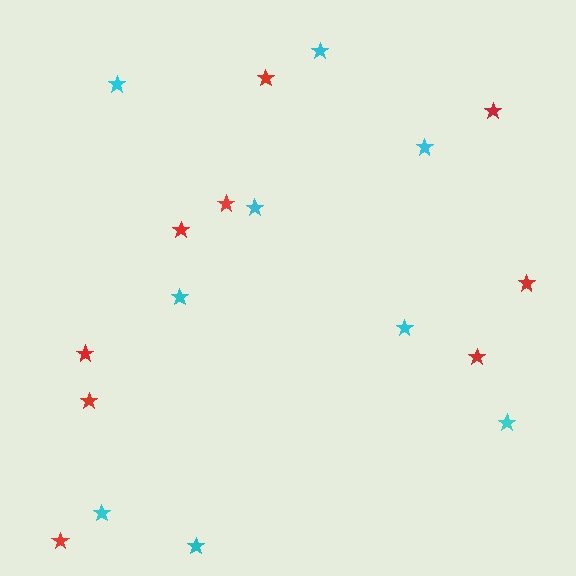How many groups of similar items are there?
There are 2 groups: one group of red stars (9) and one group of cyan stars (9).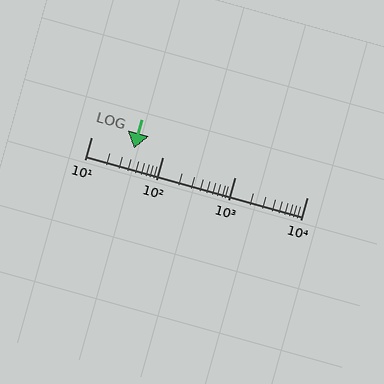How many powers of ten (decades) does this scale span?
The scale spans 3 decades, from 10 to 10000.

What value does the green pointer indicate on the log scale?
The pointer indicates approximately 39.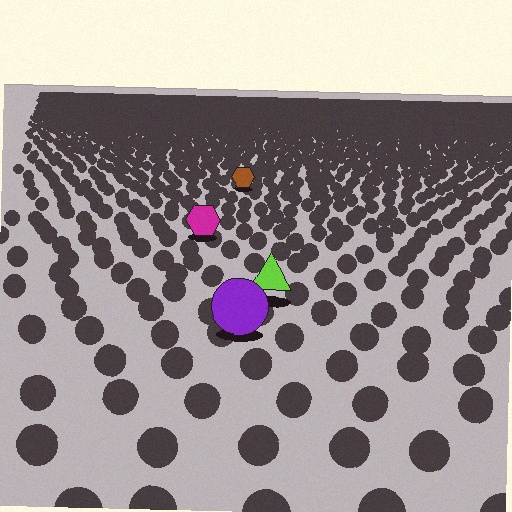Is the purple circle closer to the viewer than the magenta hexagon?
Yes. The purple circle is closer — you can tell from the texture gradient: the ground texture is coarser near it.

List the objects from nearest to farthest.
From nearest to farthest: the purple circle, the lime triangle, the magenta hexagon, the brown hexagon.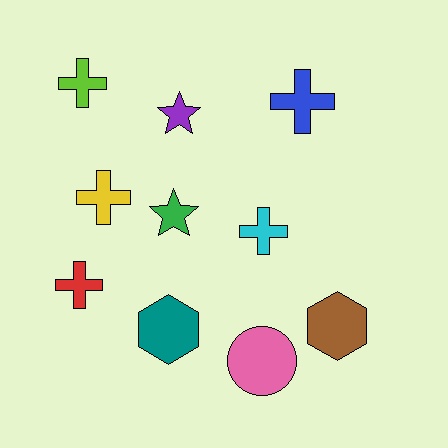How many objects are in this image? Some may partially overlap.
There are 10 objects.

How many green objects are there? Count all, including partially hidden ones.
There is 1 green object.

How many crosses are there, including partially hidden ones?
There are 5 crosses.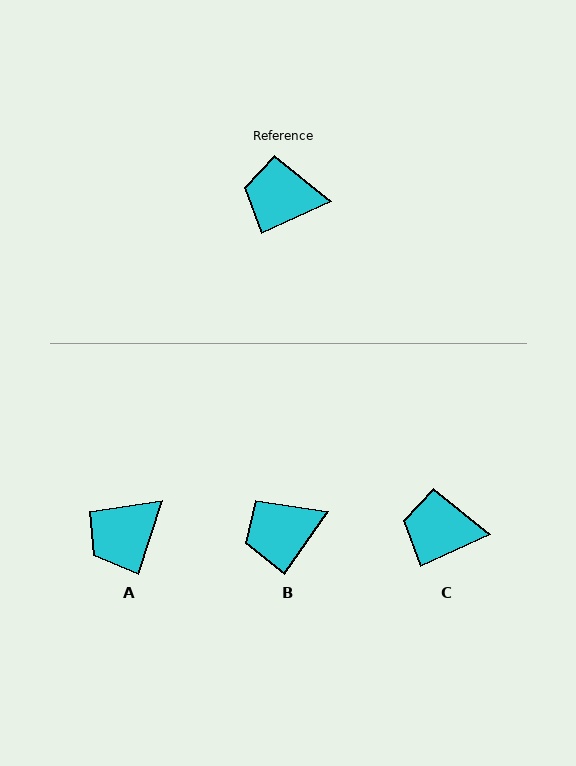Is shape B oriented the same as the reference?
No, it is off by about 31 degrees.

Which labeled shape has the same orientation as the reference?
C.